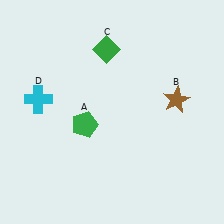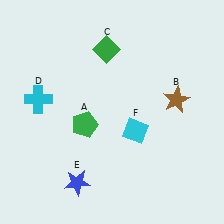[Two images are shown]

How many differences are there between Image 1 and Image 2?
There are 2 differences between the two images.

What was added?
A blue star (E), a cyan diamond (F) were added in Image 2.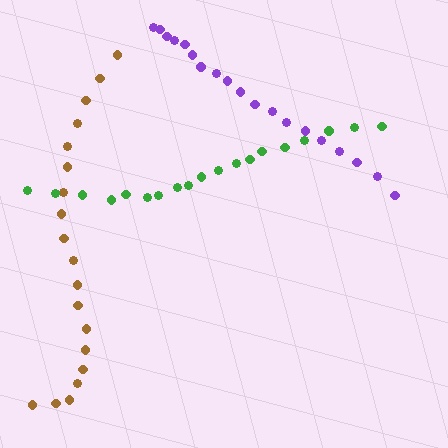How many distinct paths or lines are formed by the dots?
There are 3 distinct paths.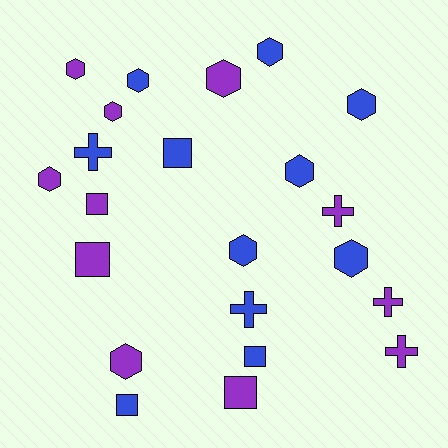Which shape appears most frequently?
Hexagon, with 11 objects.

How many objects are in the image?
There are 22 objects.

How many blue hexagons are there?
There are 6 blue hexagons.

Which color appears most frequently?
Blue, with 11 objects.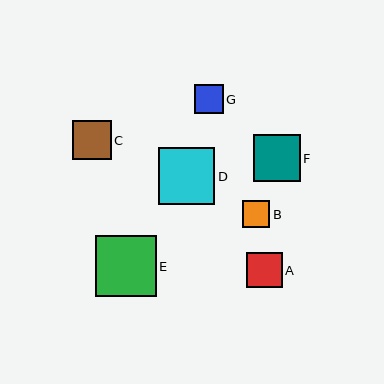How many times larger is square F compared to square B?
Square F is approximately 1.7 times the size of square B.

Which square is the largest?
Square E is the largest with a size of approximately 61 pixels.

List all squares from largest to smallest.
From largest to smallest: E, D, F, C, A, G, B.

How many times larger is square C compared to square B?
Square C is approximately 1.4 times the size of square B.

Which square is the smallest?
Square B is the smallest with a size of approximately 27 pixels.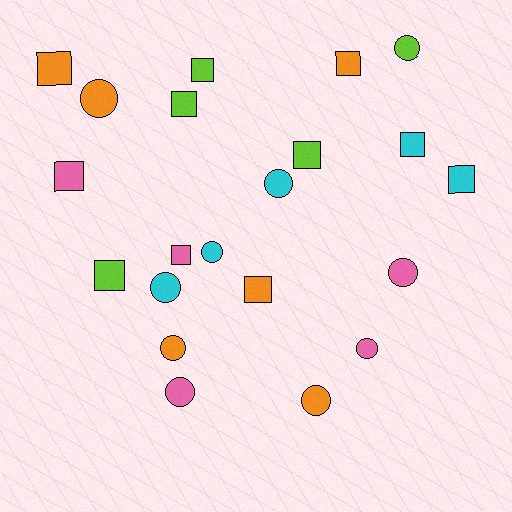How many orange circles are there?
There are 3 orange circles.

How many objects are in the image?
There are 21 objects.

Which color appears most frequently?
Orange, with 6 objects.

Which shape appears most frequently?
Square, with 11 objects.